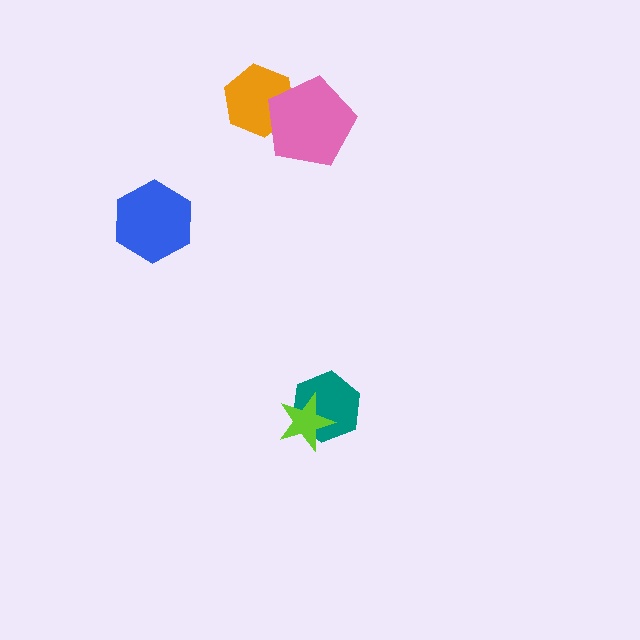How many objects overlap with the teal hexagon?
1 object overlaps with the teal hexagon.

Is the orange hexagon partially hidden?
Yes, it is partially covered by another shape.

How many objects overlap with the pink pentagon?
1 object overlaps with the pink pentagon.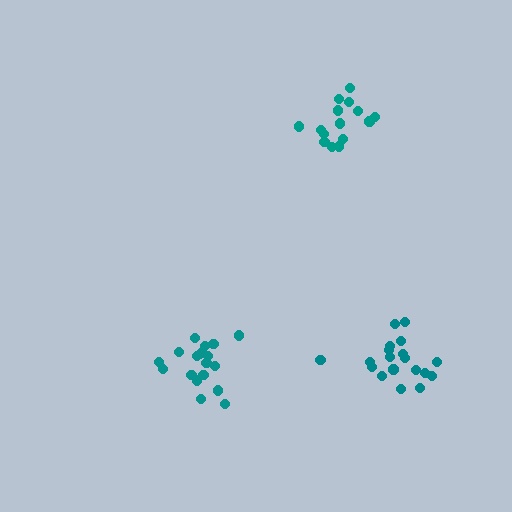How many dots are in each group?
Group 1: 19 dots, Group 2: 19 dots, Group 3: 15 dots (53 total).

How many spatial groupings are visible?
There are 3 spatial groupings.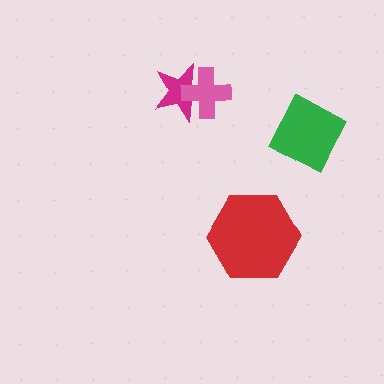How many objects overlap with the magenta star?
1 object overlaps with the magenta star.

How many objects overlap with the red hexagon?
0 objects overlap with the red hexagon.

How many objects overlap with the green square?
0 objects overlap with the green square.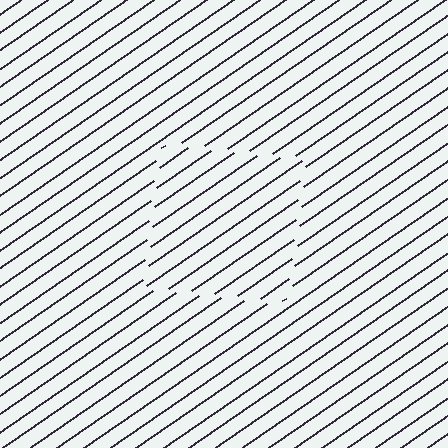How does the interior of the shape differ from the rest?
The interior of the shape contains the same grating, shifted by half a period — the contour is defined by the phase discontinuity where line-ends from the inner and outer gratings abut.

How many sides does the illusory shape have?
4 sides — the line-ends trace a square.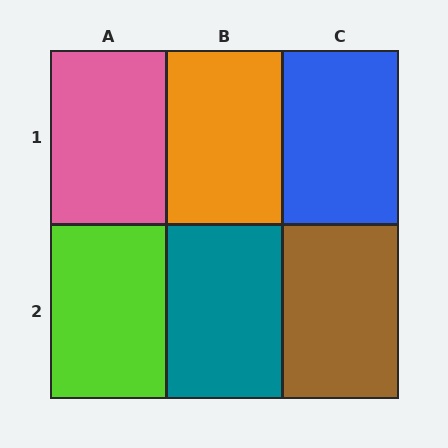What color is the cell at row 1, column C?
Blue.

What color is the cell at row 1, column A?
Pink.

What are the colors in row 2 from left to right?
Lime, teal, brown.